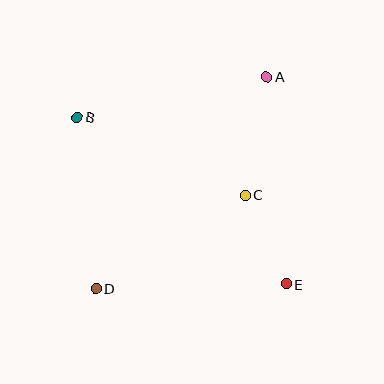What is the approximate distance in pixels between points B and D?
The distance between B and D is approximately 172 pixels.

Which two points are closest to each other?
Points C and E are closest to each other.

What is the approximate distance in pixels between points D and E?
The distance between D and E is approximately 191 pixels.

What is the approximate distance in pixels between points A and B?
The distance between A and B is approximately 194 pixels.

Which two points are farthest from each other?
Points A and D are farthest from each other.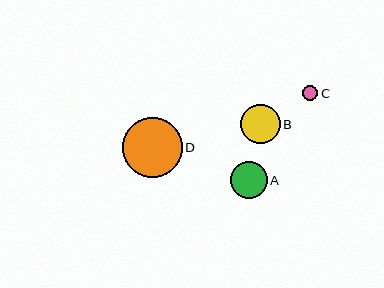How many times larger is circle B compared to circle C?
Circle B is approximately 2.6 times the size of circle C.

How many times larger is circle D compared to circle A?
Circle D is approximately 1.6 times the size of circle A.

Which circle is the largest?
Circle D is the largest with a size of approximately 60 pixels.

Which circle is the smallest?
Circle C is the smallest with a size of approximately 15 pixels.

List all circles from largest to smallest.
From largest to smallest: D, B, A, C.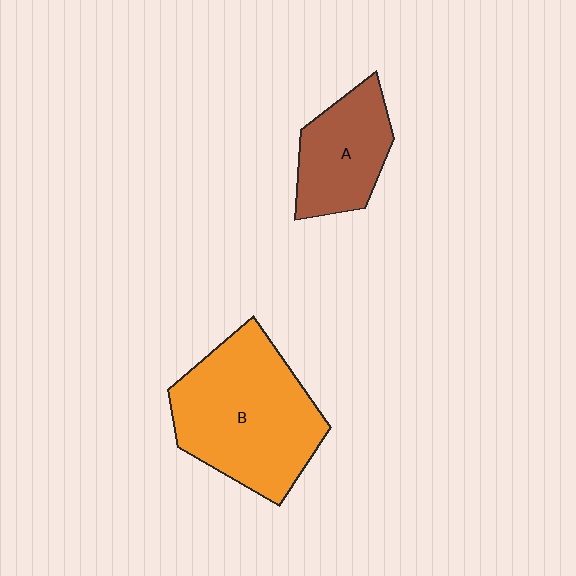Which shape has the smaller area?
Shape A (brown).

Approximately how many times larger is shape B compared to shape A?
Approximately 1.8 times.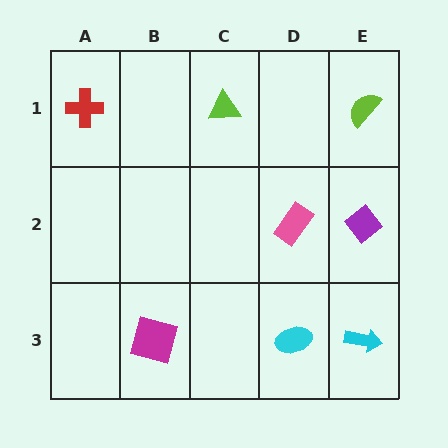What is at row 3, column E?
A cyan arrow.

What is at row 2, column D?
A pink rectangle.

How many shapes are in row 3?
3 shapes.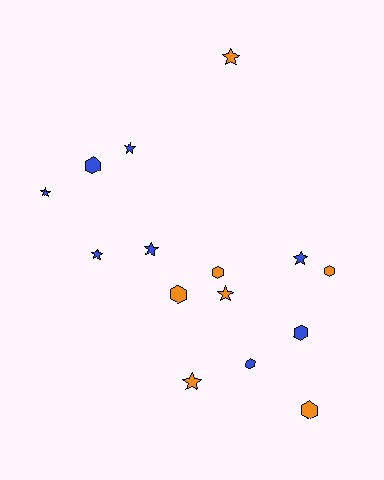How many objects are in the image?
There are 15 objects.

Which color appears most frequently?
Blue, with 8 objects.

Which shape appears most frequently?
Star, with 8 objects.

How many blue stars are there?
There are 5 blue stars.